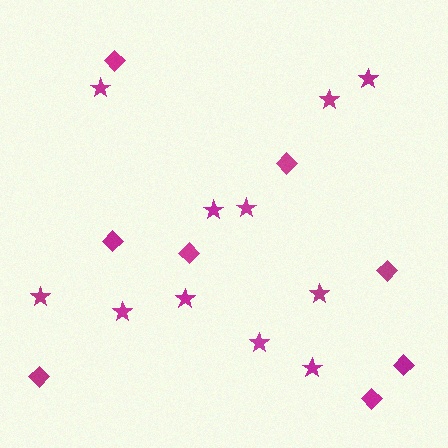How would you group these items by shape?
There are 2 groups: one group of diamonds (8) and one group of stars (11).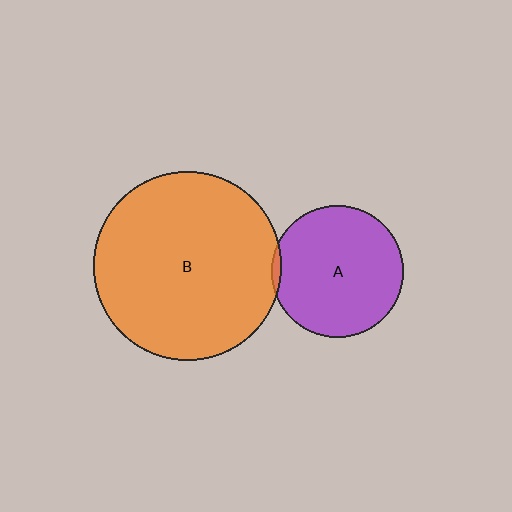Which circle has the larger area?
Circle B (orange).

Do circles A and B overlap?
Yes.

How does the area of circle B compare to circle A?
Approximately 2.0 times.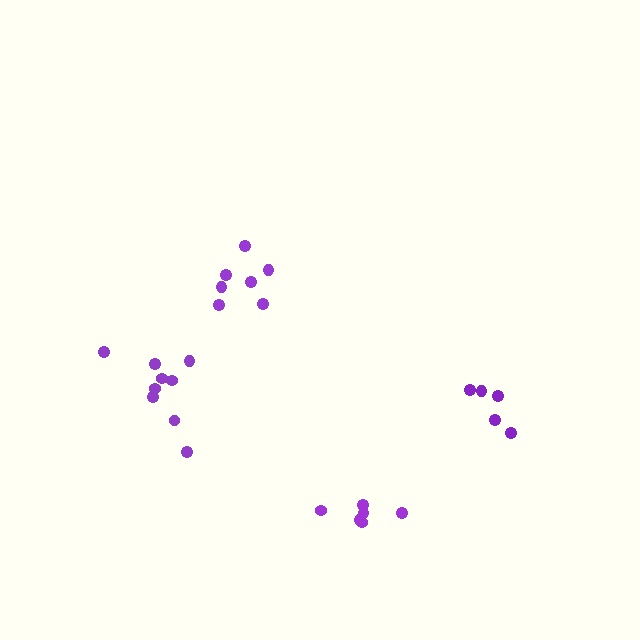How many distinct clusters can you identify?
There are 4 distinct clusters.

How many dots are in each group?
Group 1: 5 dots, Group 2: 7 dots, Group 3: 6 dots, Group 4: 9 dots (27 total).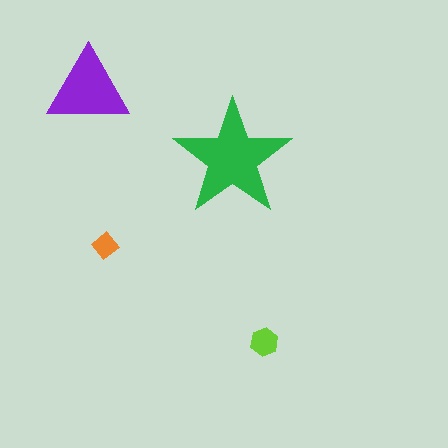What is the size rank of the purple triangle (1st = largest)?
2nd.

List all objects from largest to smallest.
The green star, the purple triangle, the lime hexagon, the orange diamond.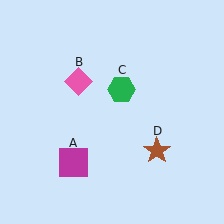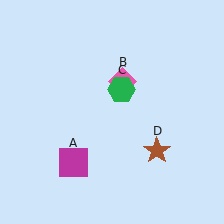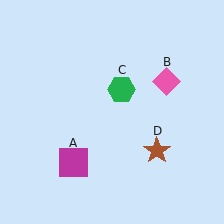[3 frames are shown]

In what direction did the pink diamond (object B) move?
The pink diamond (object B) moved right.